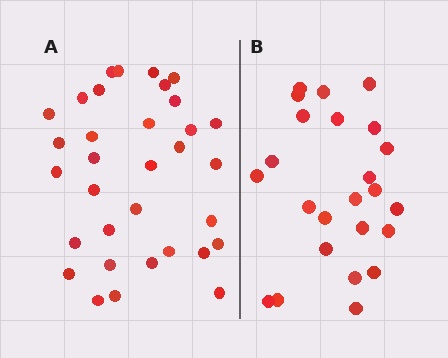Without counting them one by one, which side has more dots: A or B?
Region A (the left region) has more dots.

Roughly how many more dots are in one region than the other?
Region A has roughly 8 or so more dots than region B.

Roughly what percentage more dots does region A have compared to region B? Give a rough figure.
About 40% more.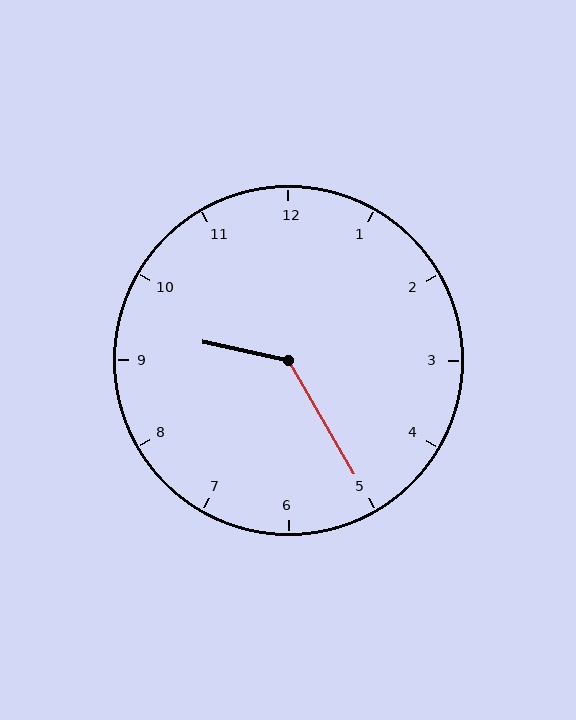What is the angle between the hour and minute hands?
Approximately 132 degrees.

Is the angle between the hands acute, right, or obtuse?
It is obtuse.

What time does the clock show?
9:25.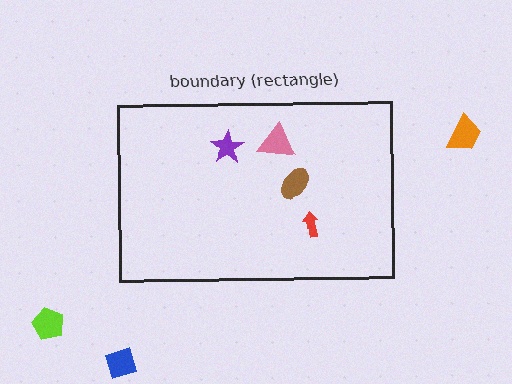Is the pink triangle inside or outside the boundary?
Inside.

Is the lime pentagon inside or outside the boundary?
Outside.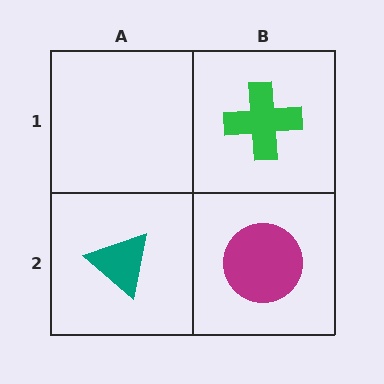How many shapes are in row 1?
1 shape.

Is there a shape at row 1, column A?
No, that cell is empty.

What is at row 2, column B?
A magenta circle.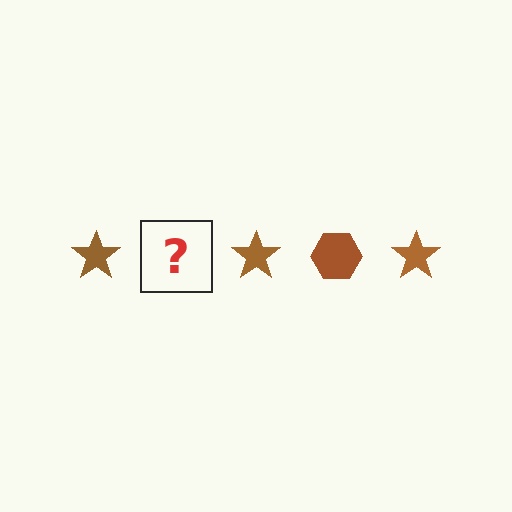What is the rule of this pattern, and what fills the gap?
The rule is that the pattern cycles through star, hexagon shapes in brown. The gap should be filled with a brown hexagon.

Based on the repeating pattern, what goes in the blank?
The blank should be a brown hexagon.